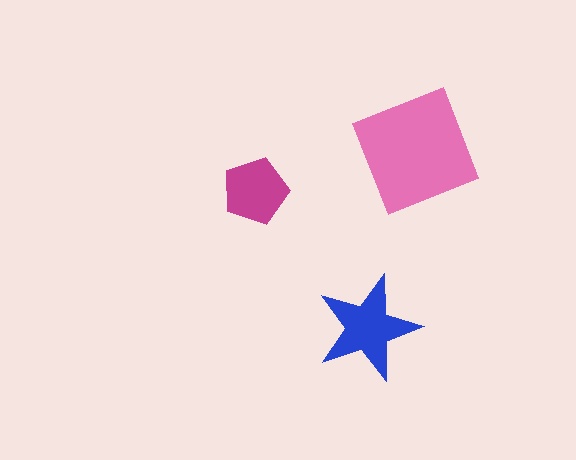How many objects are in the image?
There are 3 objects in the image.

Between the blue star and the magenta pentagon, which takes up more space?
The blue star.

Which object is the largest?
The pink square.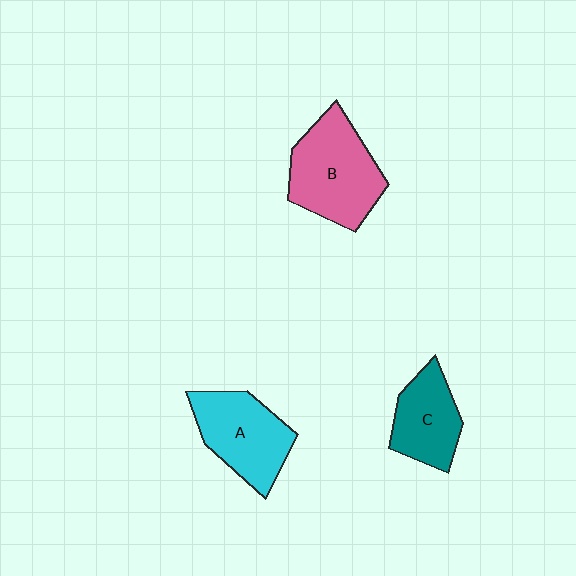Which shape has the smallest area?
Shape C (teal).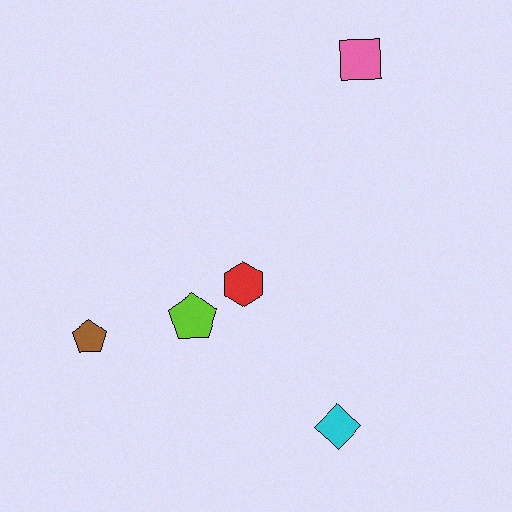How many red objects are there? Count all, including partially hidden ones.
There is 1 red object.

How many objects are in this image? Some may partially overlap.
There are 5 objects.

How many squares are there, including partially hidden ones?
There is 1 square.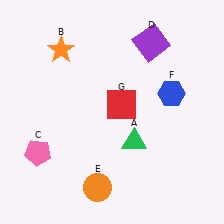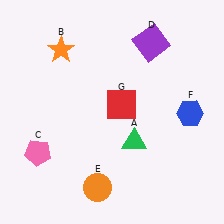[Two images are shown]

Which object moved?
The blue hexagon (F) moved down.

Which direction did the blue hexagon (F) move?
The blue hexagon (F) moved down.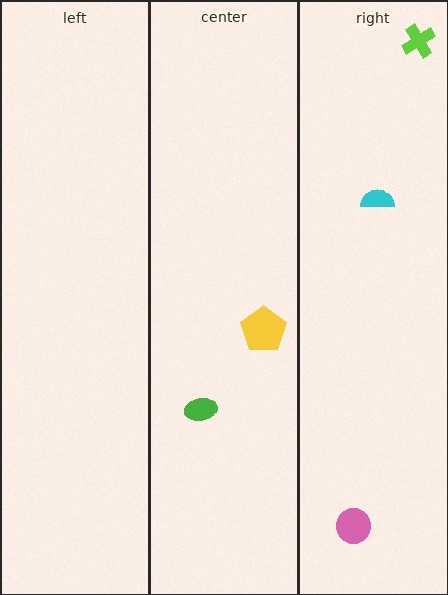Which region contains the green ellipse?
The center region.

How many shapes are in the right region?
3.